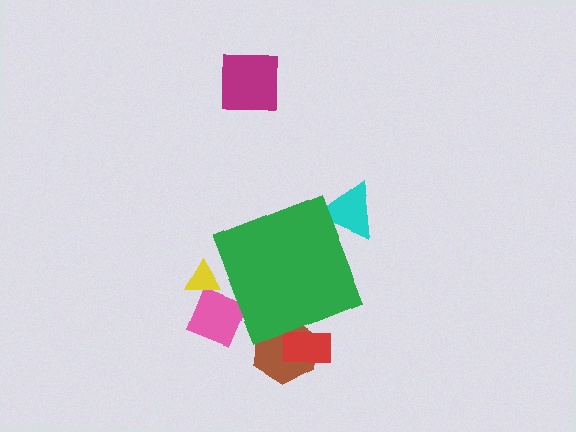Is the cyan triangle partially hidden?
Yes, the cyan triangle is partially hidden behind the green diamond.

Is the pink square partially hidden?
Yes, the pink square is partially hidden behind the green diamond.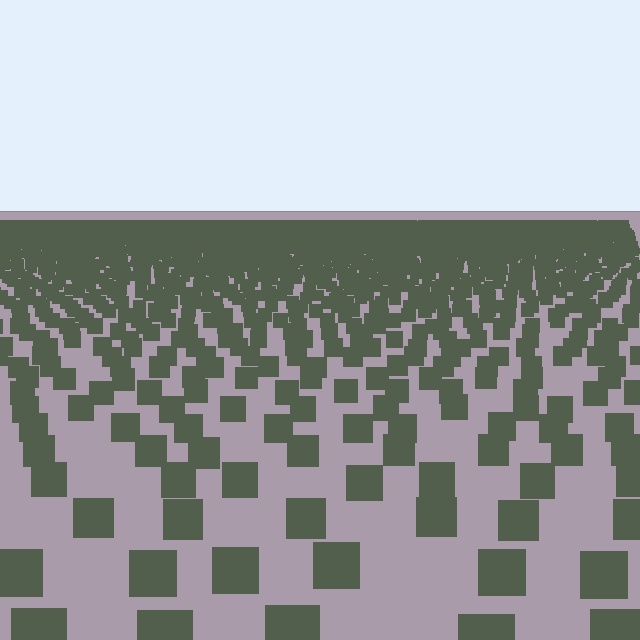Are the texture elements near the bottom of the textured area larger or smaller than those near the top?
Larger. Near the bottom, elements are closer to the viewer and appear at a bigger on-screen size.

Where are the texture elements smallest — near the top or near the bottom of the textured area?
Near the top.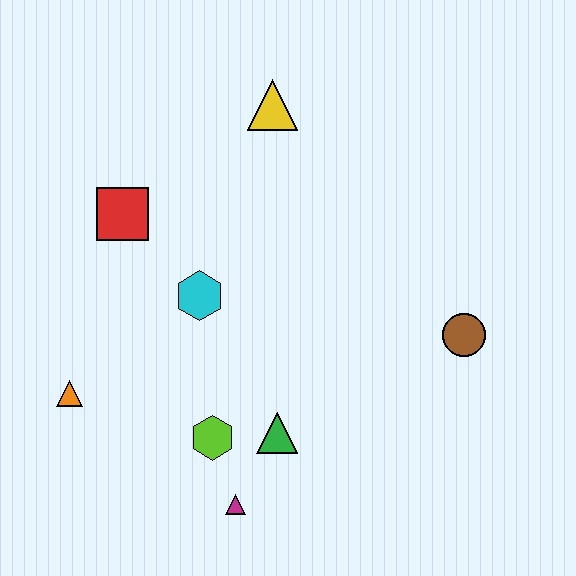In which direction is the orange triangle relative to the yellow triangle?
The orange triangle is below the yellow triangle.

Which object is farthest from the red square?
The brown circle is farthest from the red square.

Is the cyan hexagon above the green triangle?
Yes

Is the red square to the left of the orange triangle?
No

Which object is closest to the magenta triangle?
The lime hexagon is closest to the magenta triangle.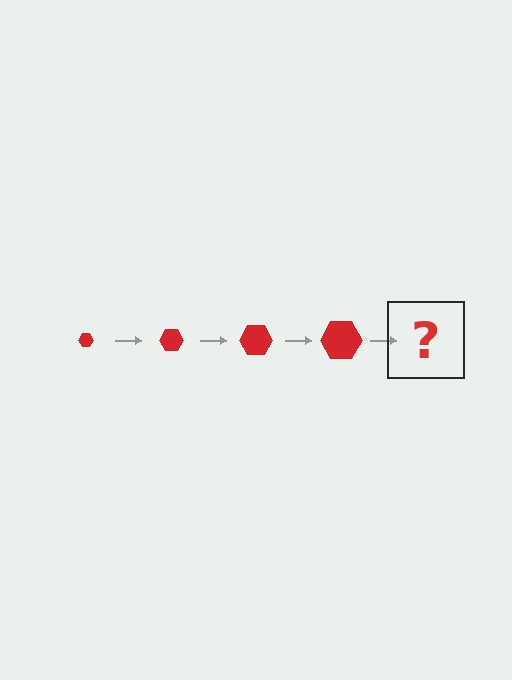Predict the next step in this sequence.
The next step is a red hexagon, larger than the previous one.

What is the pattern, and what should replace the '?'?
The pattern is that the hexagon gets progressively larger each step. The '?' should be a red hexagon, larger than the previous one.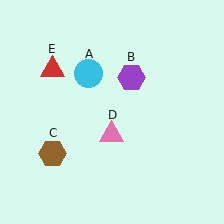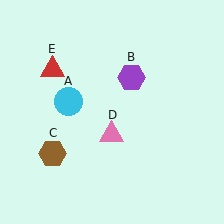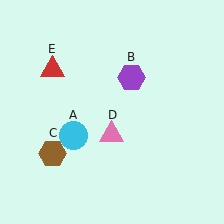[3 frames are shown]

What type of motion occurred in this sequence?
The cyan circle (object A) rotated counterclockwise around the center of the scene.